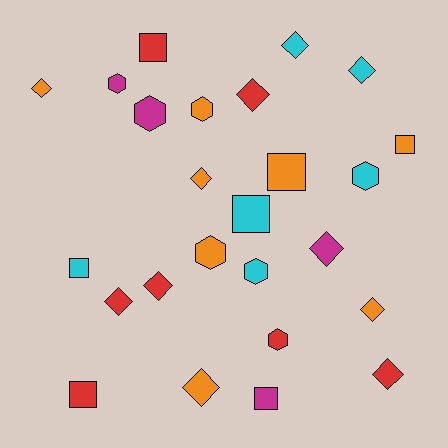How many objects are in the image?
There are 25 objects.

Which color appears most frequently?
Orange, with 8 objects.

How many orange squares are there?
There are 2 orange squares.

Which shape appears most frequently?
Diamond, with 11 objects.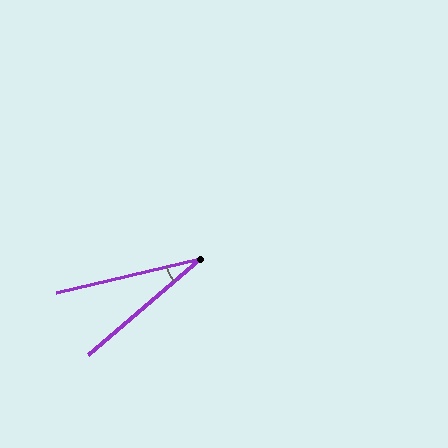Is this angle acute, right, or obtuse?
It is acute.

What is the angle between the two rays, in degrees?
Approximately 27 degrees.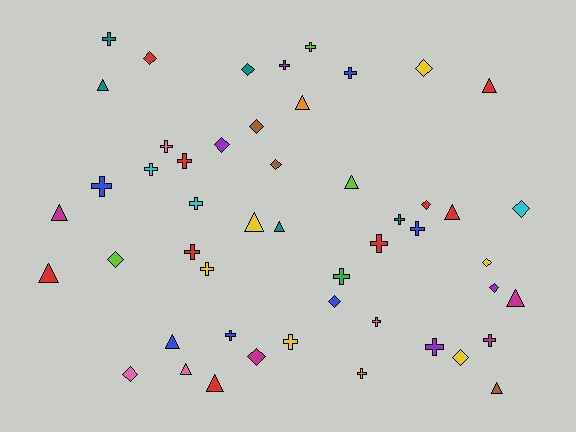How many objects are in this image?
There are 50 objects.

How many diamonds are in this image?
There are 15 diamonds.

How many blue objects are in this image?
There are 6 blue objects.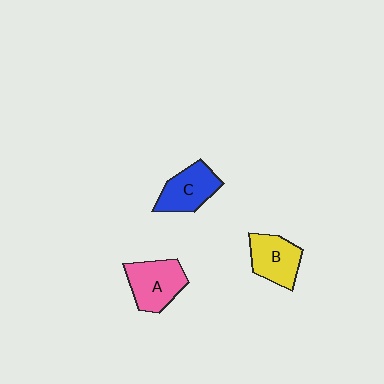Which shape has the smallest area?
Shape B (yellow).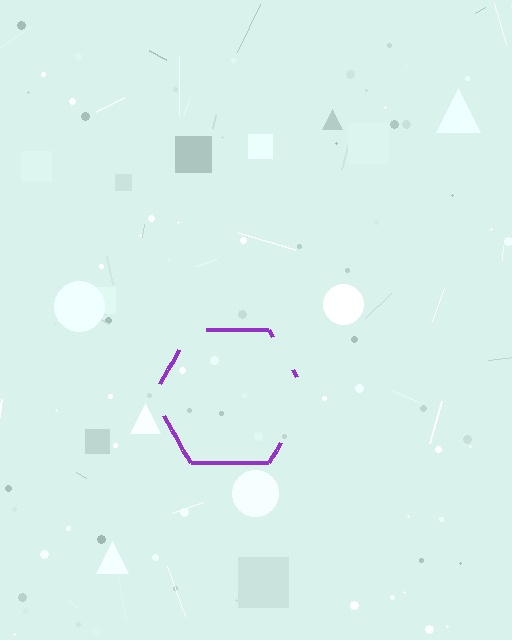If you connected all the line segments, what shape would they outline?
They would outline a hexagon.